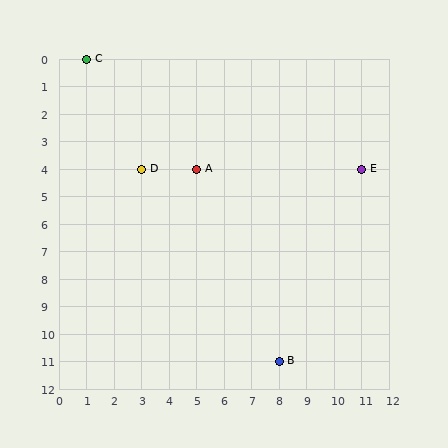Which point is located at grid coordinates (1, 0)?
Point C is at (1, 0).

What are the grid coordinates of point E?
Point E is at grid coordinates (11, 4).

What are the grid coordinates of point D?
Point D is at grid coordinates (3, 4).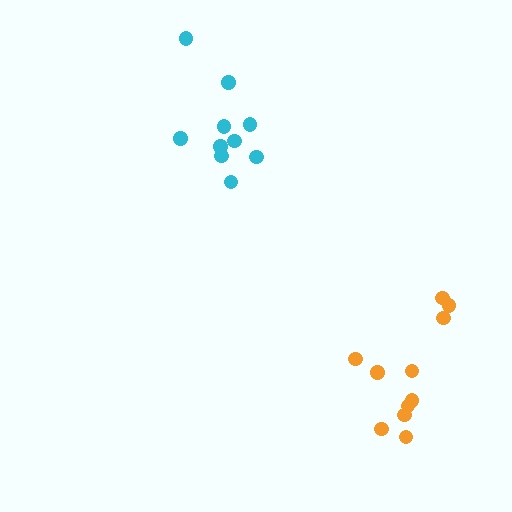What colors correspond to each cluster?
The clusters are colored: cyan, orange.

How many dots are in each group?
Group 1: 10 dots, Group 2: 11 dots (21 total).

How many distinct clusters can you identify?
There are 2 distinct clusters.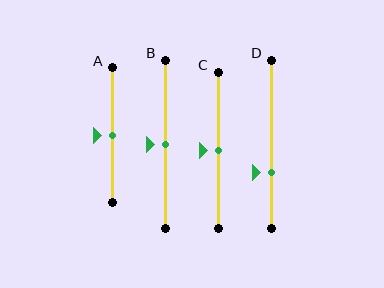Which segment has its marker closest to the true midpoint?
Segment A has its marker closest to the true midpoint.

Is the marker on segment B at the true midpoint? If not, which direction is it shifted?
Yes, the marker on segment B is at the true midpoint.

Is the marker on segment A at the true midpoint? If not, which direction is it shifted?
Yes, the marker on segment A is at the true midpoint.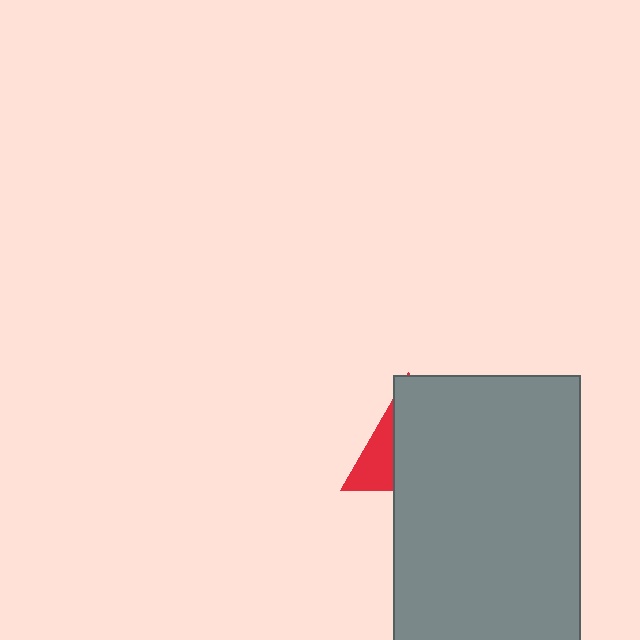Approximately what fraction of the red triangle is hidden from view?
Roughly 69% of the red triangle is hidden behind the gray rectangle.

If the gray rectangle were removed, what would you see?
You would see the complete red triangle.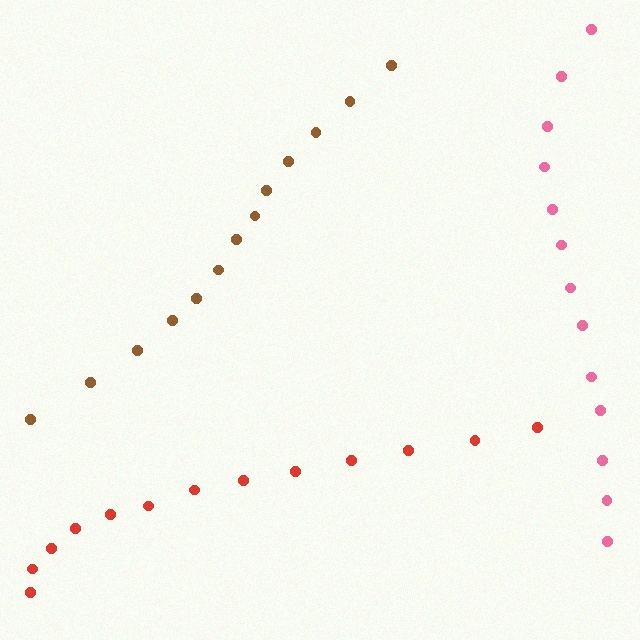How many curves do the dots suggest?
There are 3 distinct paths.